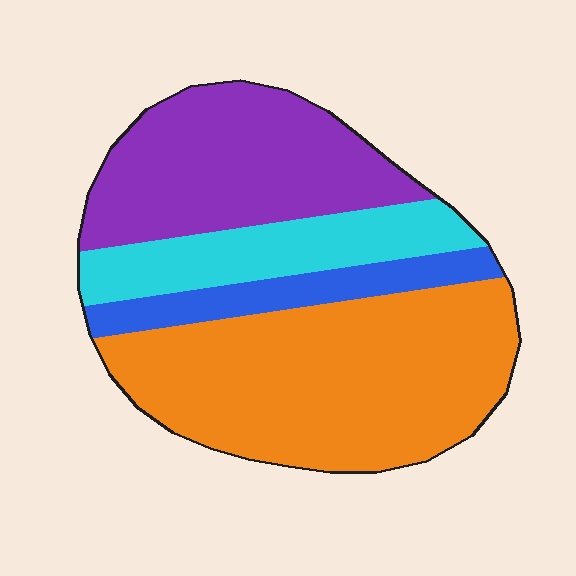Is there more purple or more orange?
Orange.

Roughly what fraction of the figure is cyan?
Cyan takes up about one sixth (1/6) of the figure.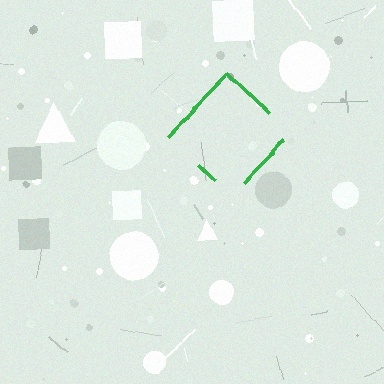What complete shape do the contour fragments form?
The contour fragments form a diamond.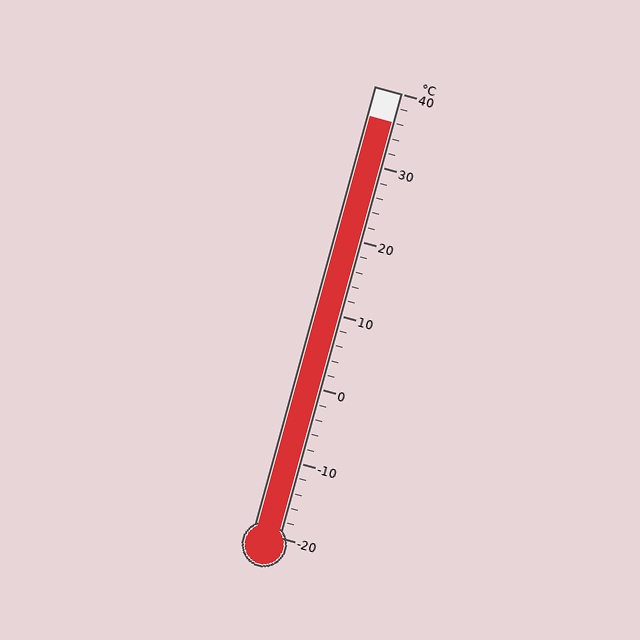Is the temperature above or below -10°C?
The temperature is above -10°C.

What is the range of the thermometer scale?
The thermometer scale ranges from -20°C to 40°C.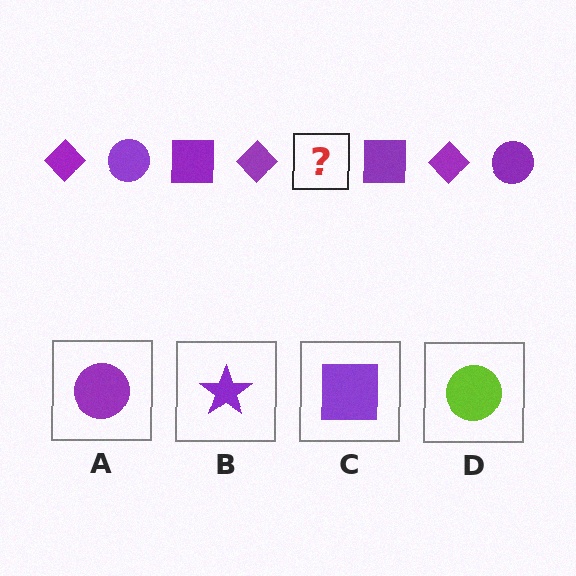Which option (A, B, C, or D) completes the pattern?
A.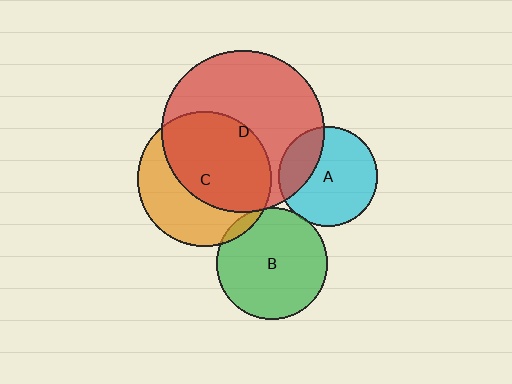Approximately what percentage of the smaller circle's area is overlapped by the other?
Approximately 5%.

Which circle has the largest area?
Circle D (red).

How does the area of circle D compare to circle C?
Approximately 1.5 times.